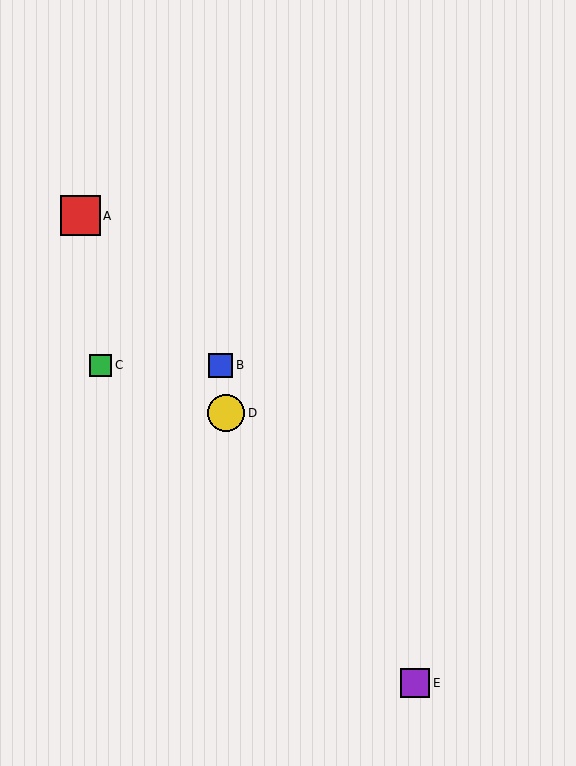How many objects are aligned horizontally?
2 objects (B, C) are aligned horizontally.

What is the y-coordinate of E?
Object E is at y≈683.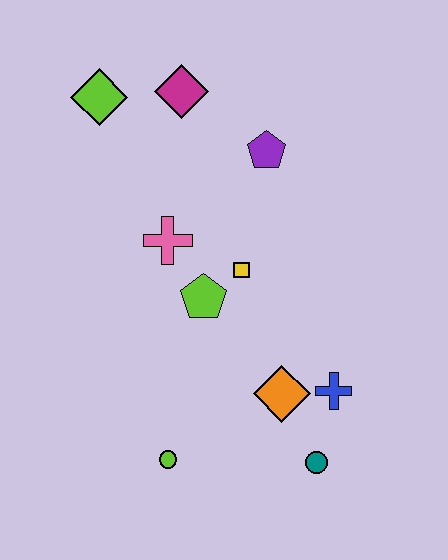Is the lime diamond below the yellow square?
No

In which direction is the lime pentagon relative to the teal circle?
The lime pentagon is above the teal circle.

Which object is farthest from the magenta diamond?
The teal circle is farthest from the magenta diamond.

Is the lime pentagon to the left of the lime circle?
No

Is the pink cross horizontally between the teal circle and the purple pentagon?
No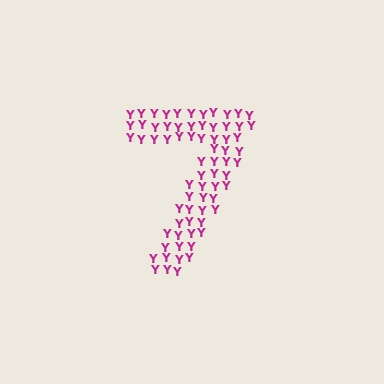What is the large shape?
The large shape is the digit 7.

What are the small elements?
The small elements are letter Y's.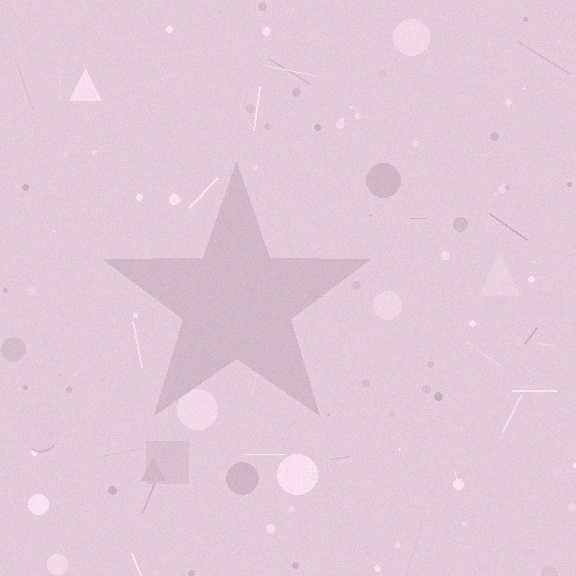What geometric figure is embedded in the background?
A star is embedded in the background.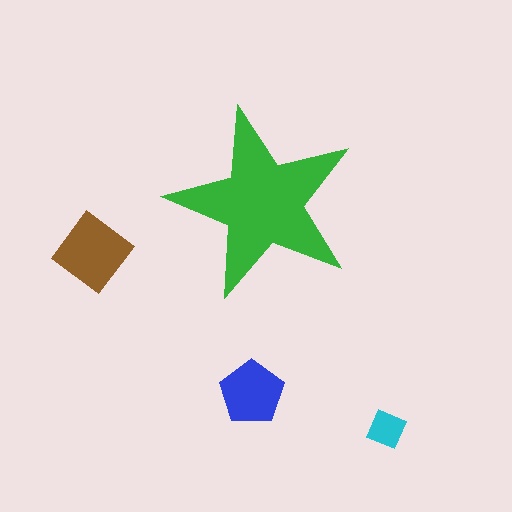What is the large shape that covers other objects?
A green star.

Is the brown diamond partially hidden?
No, the brown diamond is fully visible.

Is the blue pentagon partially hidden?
No, the blue pentagon is fully visible.